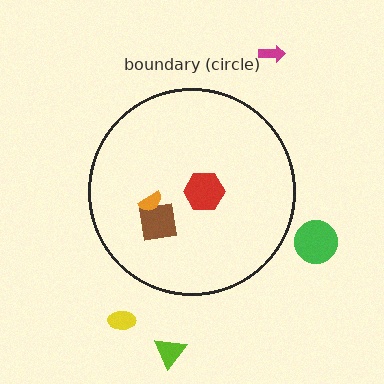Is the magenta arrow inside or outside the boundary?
Outside.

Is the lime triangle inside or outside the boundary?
Outside.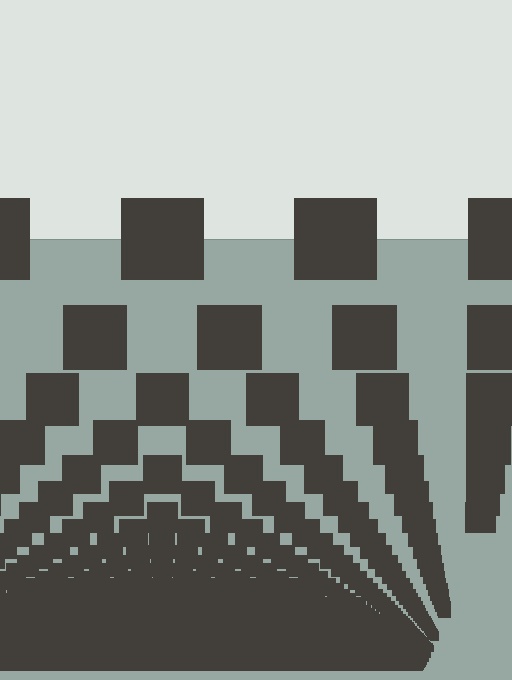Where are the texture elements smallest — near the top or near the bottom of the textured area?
Near the bottom.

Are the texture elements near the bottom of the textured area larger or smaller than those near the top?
Smaller. The gradient is inverted — elements near the bottom are smaller and denser.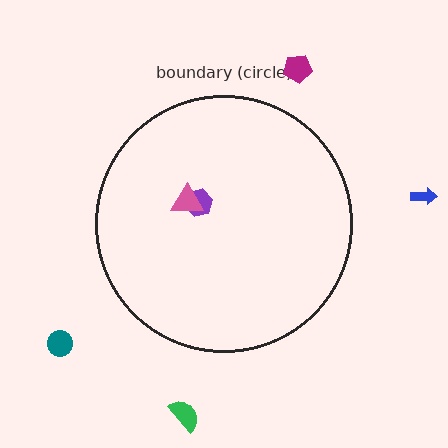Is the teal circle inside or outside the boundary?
Outside.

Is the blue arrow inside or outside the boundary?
Outside.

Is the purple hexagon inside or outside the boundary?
Inside.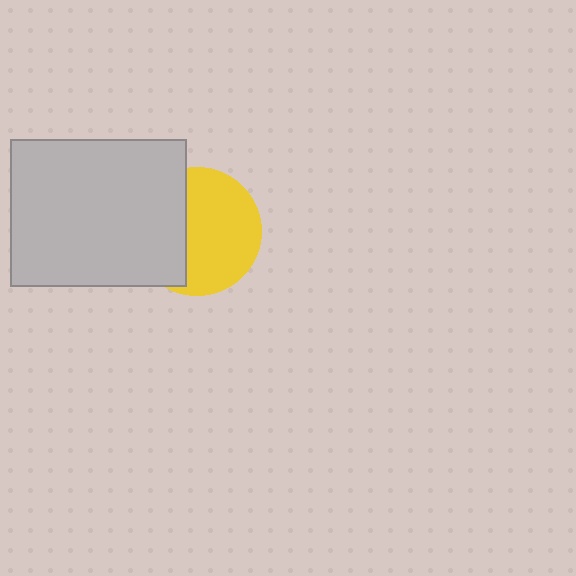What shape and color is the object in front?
The object in front is a light gray rectangle.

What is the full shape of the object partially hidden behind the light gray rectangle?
The partially hidden object is a yellow circle.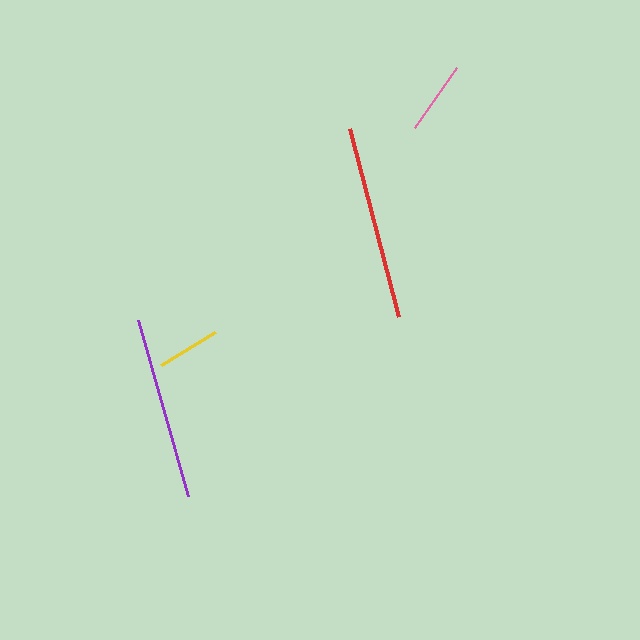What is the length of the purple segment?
The purple segment is approximately 183 pixels long.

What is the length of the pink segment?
The pink segment is approximately 73 pixels long.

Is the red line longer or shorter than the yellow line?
The red line is longer than the yellow line.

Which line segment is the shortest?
The yellow line is the shortest at approximately 63 pixels.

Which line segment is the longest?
The red line is the longest at approximately 194 pixels.